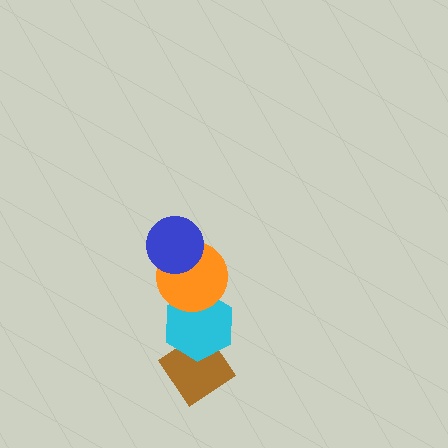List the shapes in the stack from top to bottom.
From top to bottom: the blue circle, the orange circle, the cyan hexagon, the brown diamond.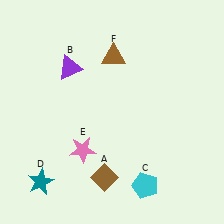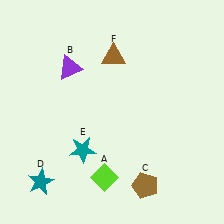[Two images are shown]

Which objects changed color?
A changed from brown to lime. C changed from cyan to brown. E changed from pink to teal.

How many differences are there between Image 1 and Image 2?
There are 3 differences between the two images.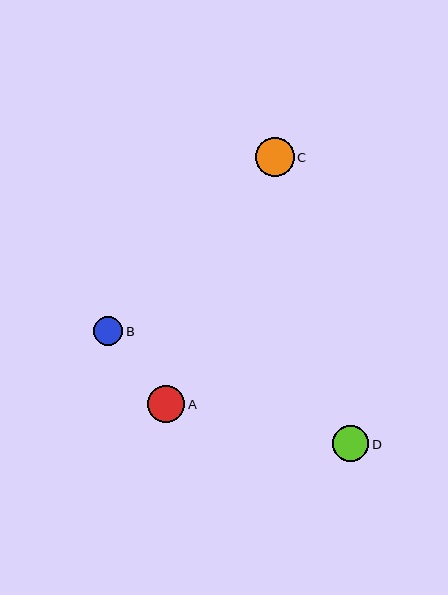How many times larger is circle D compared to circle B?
Circle D is approximately 1.3 times the size of circle B.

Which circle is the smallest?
Circle B is the smallest with a size of approximately 29 pixels.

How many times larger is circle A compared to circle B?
Circle A is approximately 1.3 times the size of circle B.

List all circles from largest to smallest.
From largest to smallest: C, A, D, B.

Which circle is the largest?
Circle C is the largest with a size of approximately 39 pixels.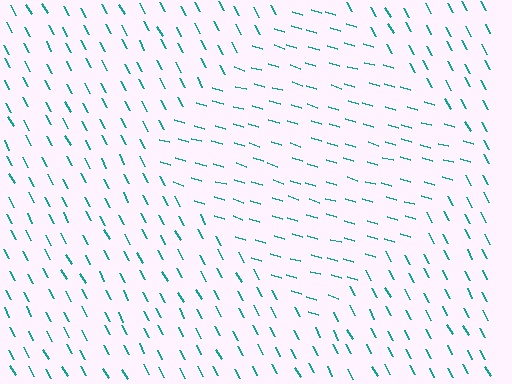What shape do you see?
I see a diamond.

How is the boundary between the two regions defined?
The boundary is defined purely by a change in line orientation (approximately 45 degrees difference). All lines are the same color and thickness.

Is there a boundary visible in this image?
Yes, there is a texture boundary formed by a change in line orientation.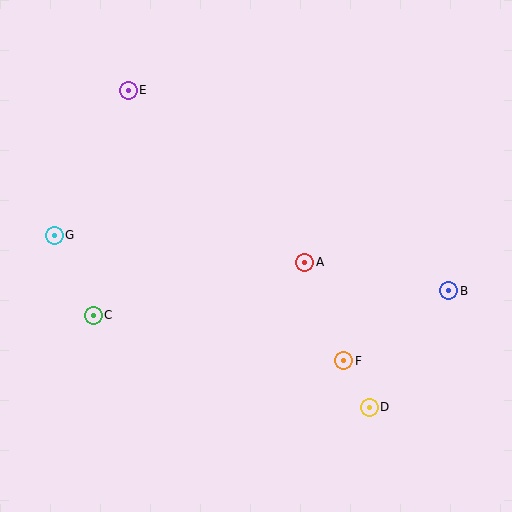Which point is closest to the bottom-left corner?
Point C is closest to the bottom-left corner.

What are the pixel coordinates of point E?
Point E is at (128, 90).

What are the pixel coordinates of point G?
Point G is at (54, 235).